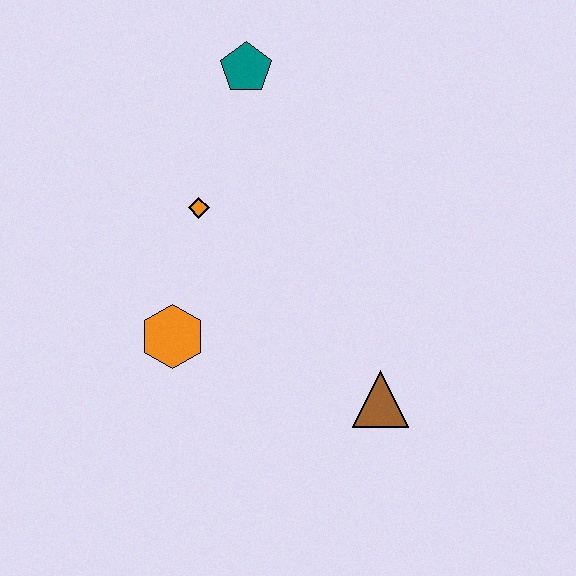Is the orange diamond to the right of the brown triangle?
No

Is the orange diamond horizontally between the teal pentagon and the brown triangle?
No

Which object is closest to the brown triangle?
The orange hexagon is closest to the brown triangle.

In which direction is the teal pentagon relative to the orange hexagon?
The teal pentagon is above the orange hexagon.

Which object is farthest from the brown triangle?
The teal pentagon is farthest from the brown triangle.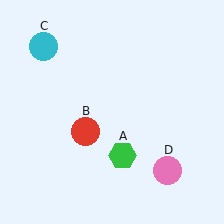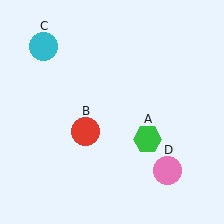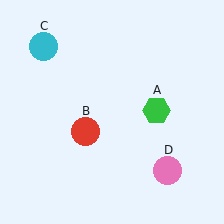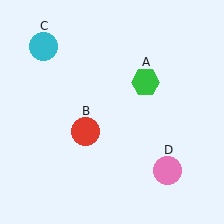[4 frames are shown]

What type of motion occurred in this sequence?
The green hexagon (object A) rotated counterclockwise around the center of the scene.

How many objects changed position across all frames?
1 object changed position: green hexagon (object A).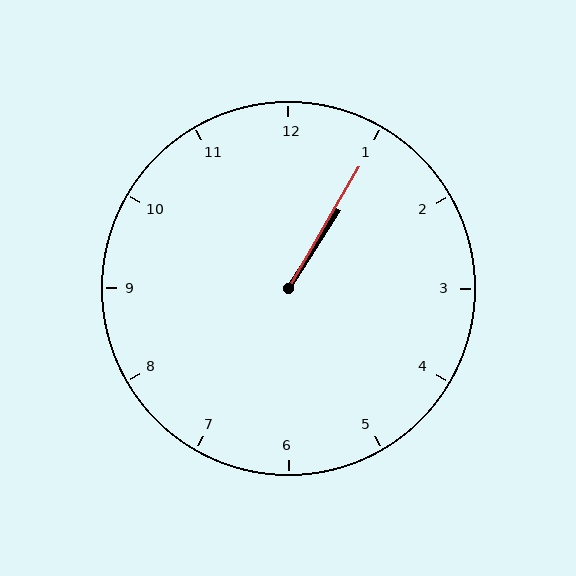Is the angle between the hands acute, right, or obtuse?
It is acute.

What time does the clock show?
1:05.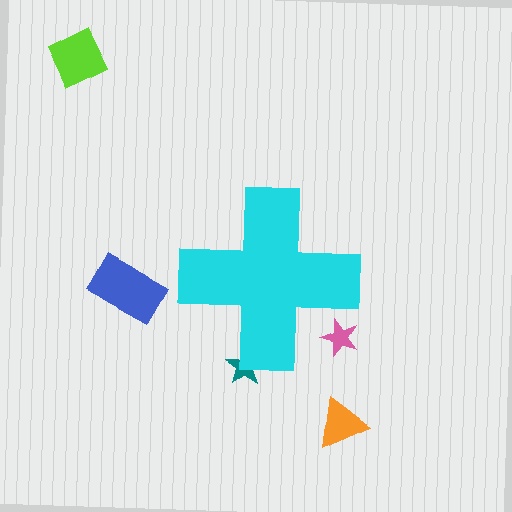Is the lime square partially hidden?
No, the lime square is fully visible.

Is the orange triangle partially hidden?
No, the orange triangle is fully visible.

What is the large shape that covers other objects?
A cyan cross.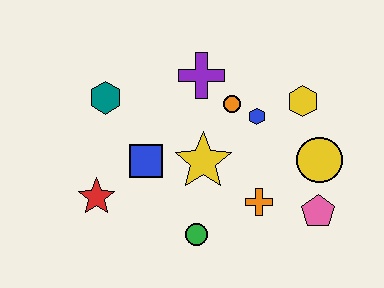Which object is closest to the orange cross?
The pink pentagon is closest to the orange cross.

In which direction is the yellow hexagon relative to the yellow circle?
The yellow hexagon is above the yellow circle.